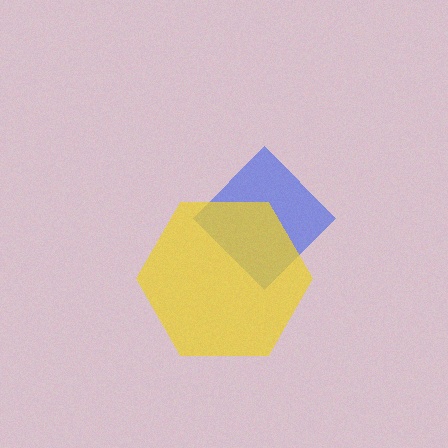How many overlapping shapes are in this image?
There are 2 overlapping shapes in the image.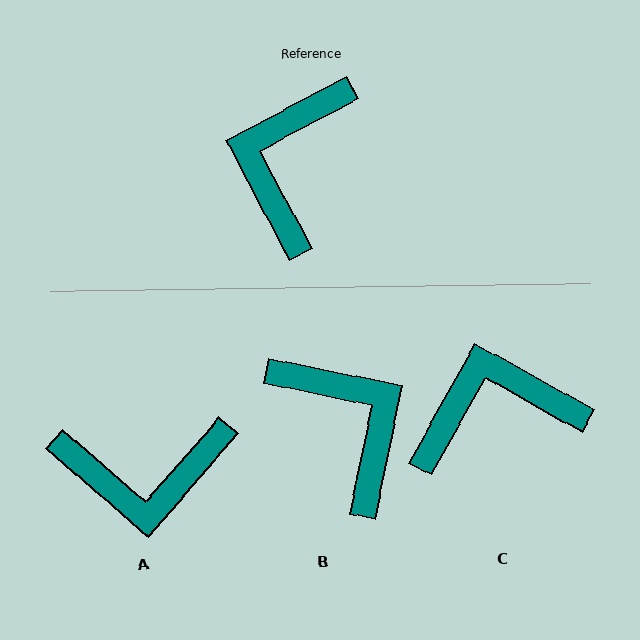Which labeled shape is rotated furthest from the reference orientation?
B, about 129 degrees away.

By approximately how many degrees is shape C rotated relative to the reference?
Approximately 57 degrees clockwise.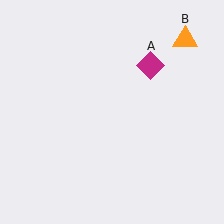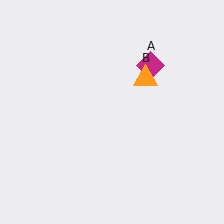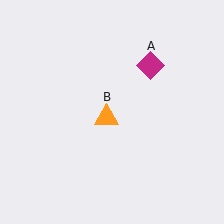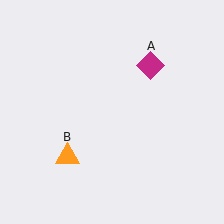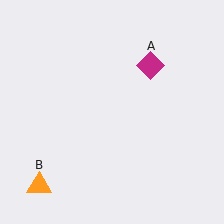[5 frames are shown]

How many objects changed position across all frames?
1 object changed position: orange triangle (object B).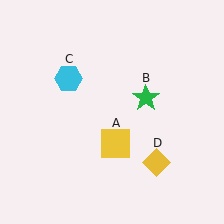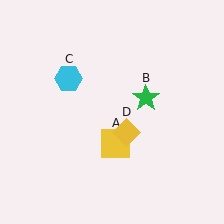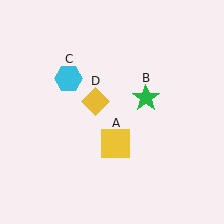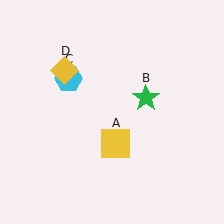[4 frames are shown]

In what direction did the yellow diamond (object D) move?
The yellow diamond (object D) moved up and to the left.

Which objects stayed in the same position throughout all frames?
Yellow square (object A) and green star (object B) and cyan hexagon (object C) remained stationary.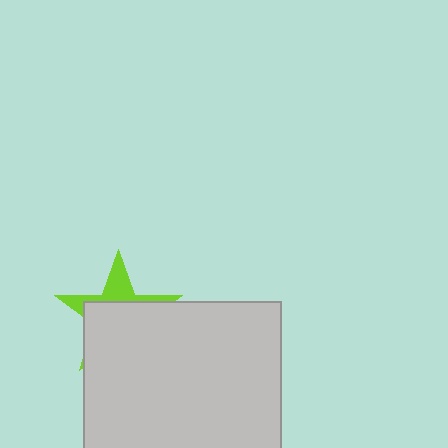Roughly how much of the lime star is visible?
A small part of it is visible (roughly 32%).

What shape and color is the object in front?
The object in front is a light gray rectangle.